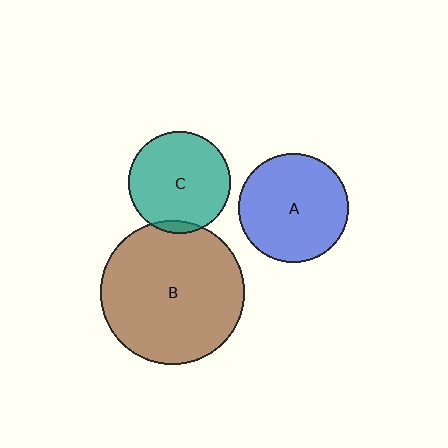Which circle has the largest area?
Circle B (brown).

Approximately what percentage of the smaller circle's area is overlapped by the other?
Approximately 5%.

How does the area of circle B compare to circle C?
Approximately 2.0 times.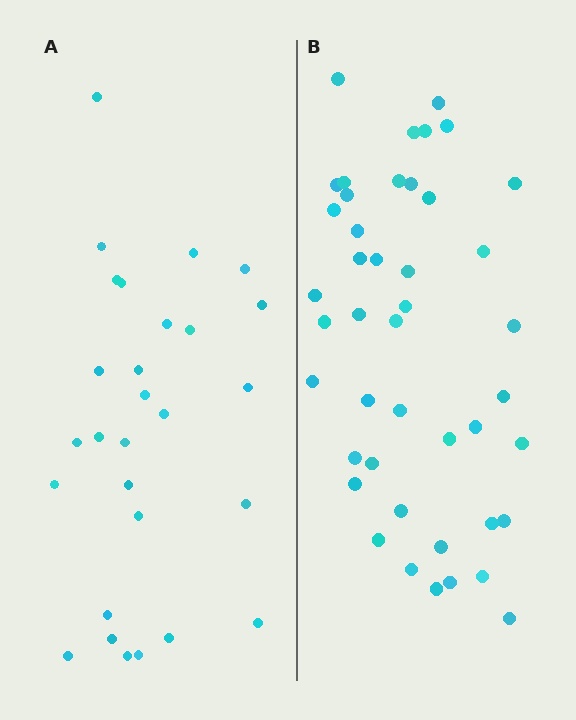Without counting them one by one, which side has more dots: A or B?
Region B (the right region) has more dots.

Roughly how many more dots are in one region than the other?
Region B has approximately 15 more dots than region A.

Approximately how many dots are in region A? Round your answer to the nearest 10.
About 30 dots. (The exact count is 28, which rounds to 30.)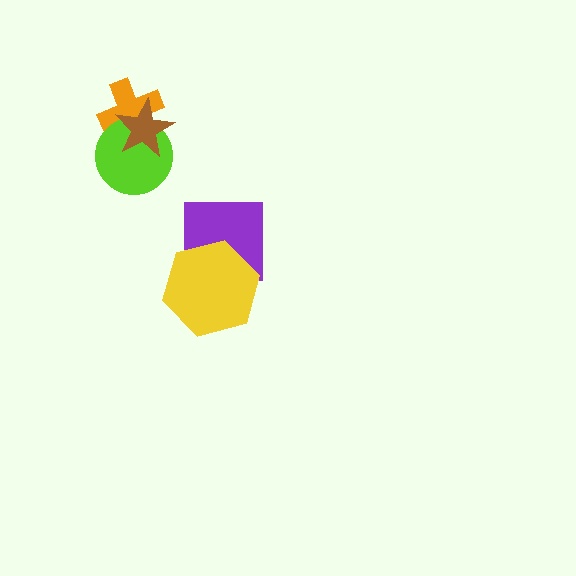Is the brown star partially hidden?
No, no other shape covers it.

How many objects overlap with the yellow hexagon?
1 object overlaps with the yellow hexagon.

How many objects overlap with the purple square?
1 object overlaps with the purple square.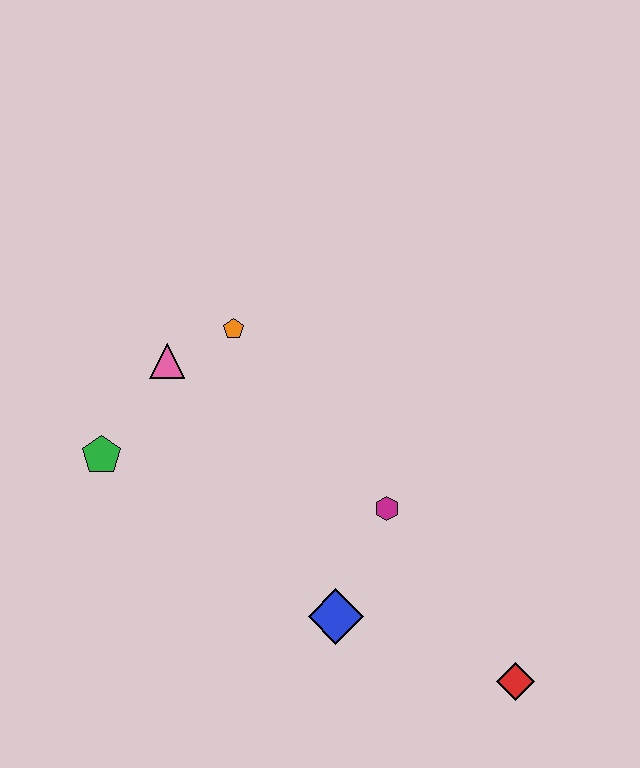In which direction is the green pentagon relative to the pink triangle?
The green pentagon is below the pink triangle.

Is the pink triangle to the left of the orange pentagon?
Yes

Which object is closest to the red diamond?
The blue diamond is closest to the red diamond.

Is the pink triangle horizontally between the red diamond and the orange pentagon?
No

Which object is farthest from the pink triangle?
The red diamond is farthest from the pink triangle.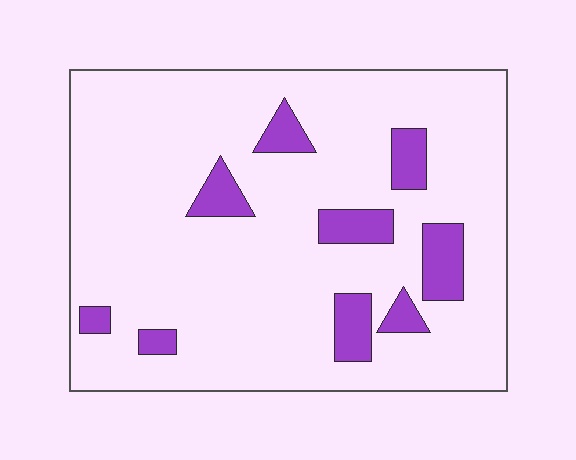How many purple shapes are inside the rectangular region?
9.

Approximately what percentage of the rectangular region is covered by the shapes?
Approximately 15%.